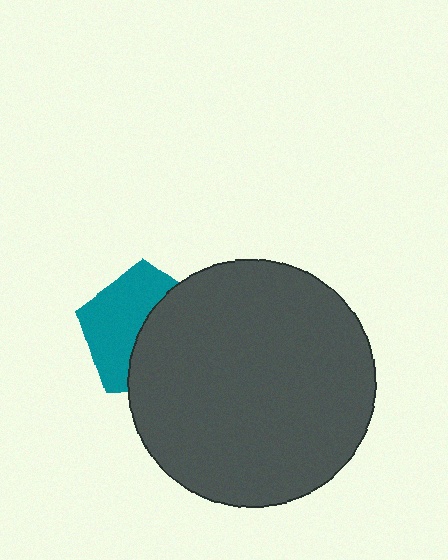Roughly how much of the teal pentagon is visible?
About half of it is visible (roughly 49%).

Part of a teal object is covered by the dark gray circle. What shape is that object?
It is a pentagon.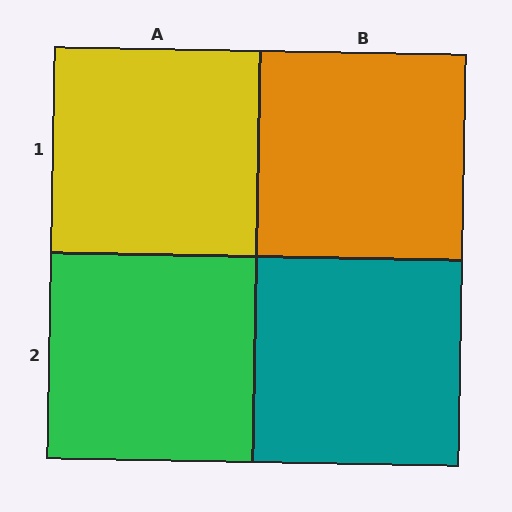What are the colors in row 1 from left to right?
Yellow, orange.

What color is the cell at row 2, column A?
Green.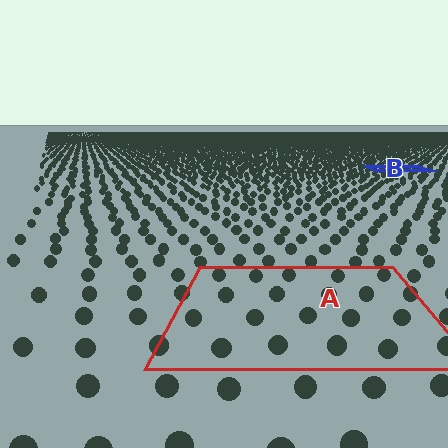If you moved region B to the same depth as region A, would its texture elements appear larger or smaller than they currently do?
They would appear larger. At a closer depth, the same texture elements are projected at a bigger on-screen size.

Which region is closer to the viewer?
Region A is closer. The texture elements there are larger and more spread out.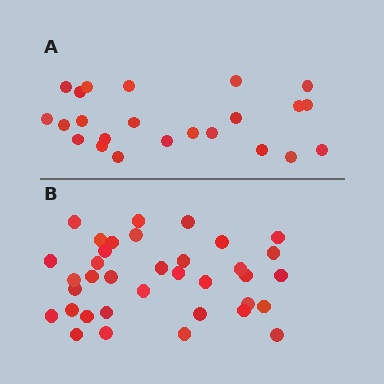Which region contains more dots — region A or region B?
Region B (the bottom region) has more dots.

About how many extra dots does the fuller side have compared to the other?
Region B has approximately 15 more dots than region A.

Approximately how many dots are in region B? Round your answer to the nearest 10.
About 40 dots. (The exact count is 36, which rounds to 40.)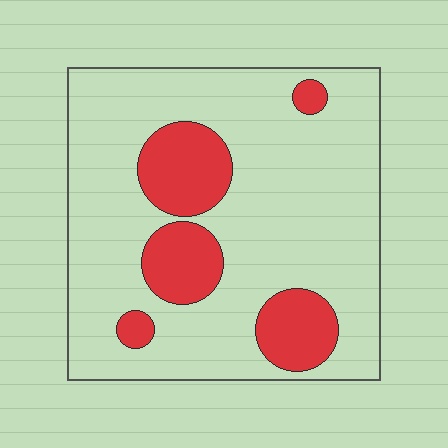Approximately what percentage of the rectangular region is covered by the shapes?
Approximately 20%.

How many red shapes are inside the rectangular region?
5.